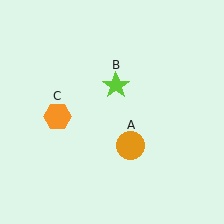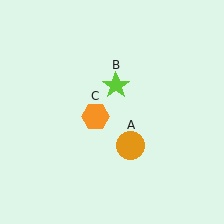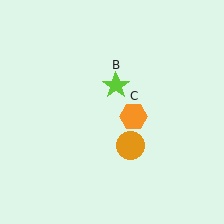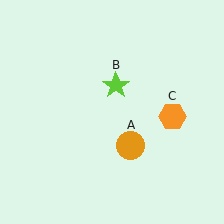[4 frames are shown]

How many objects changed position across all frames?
1 object changed position: orange hexagon (object C).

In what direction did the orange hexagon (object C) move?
The orange hexagon (object C) moved right.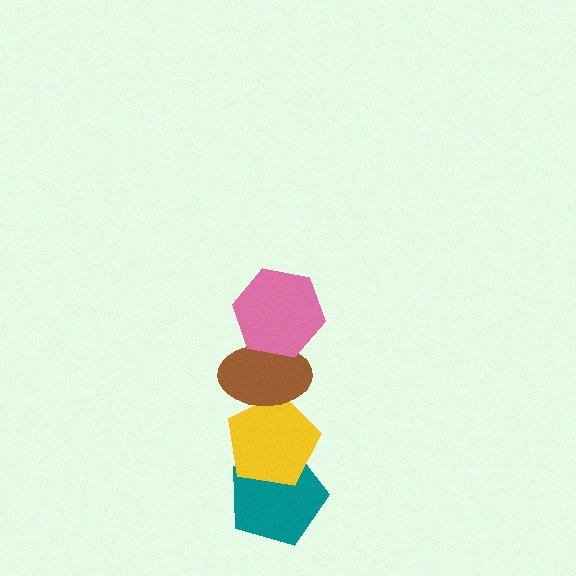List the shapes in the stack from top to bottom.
From top to bottom: the pink hexagon, the brown ellipse, the yellow pentagon, the teal pentagon.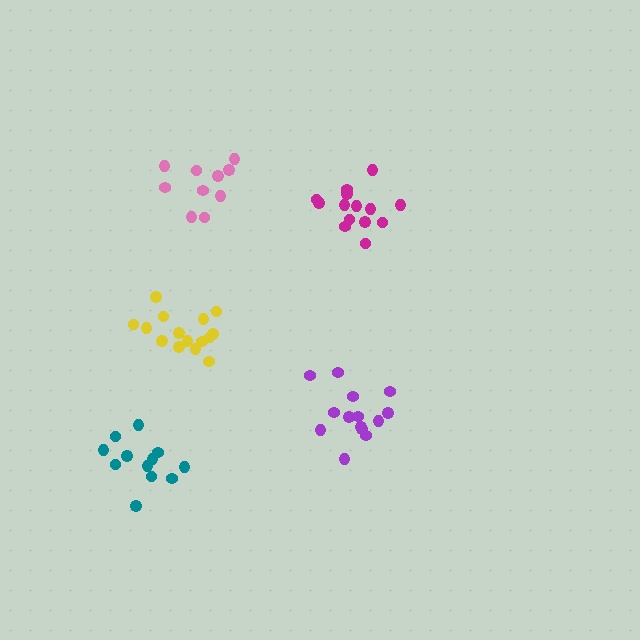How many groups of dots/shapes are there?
There are 5 groups.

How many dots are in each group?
Group 1: 12 dots, Group 2: 14 dots, Group 3: 10 dots, Group 4: 14 dots, Group 5: 15 dots (65 total).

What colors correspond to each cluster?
The clusters are colored: teal, magenta, pink, purple, yellow.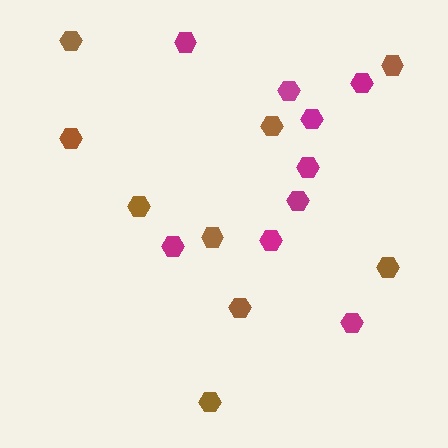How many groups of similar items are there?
There are 2 groups: one group of magenta hexagons (9) and one group of brown hexagons (9).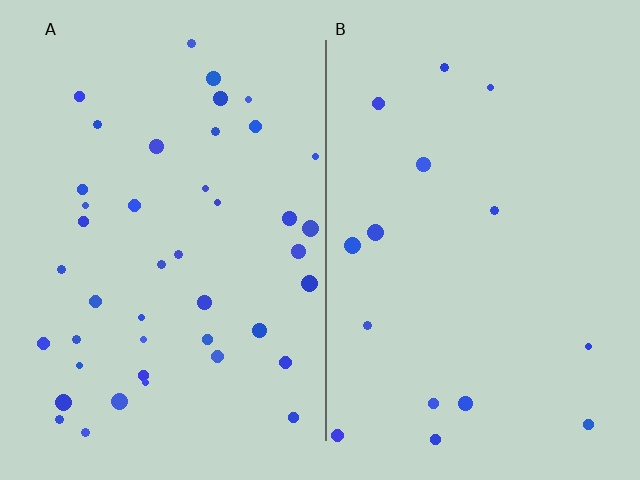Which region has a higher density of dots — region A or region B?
A (the left).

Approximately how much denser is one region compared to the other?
Approximately 2.6× — region A over region B.